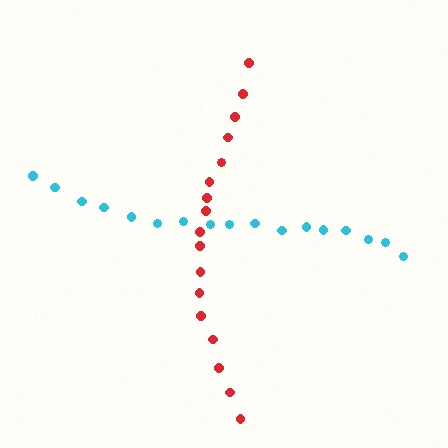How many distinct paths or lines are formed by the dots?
There are 2 distinct paths.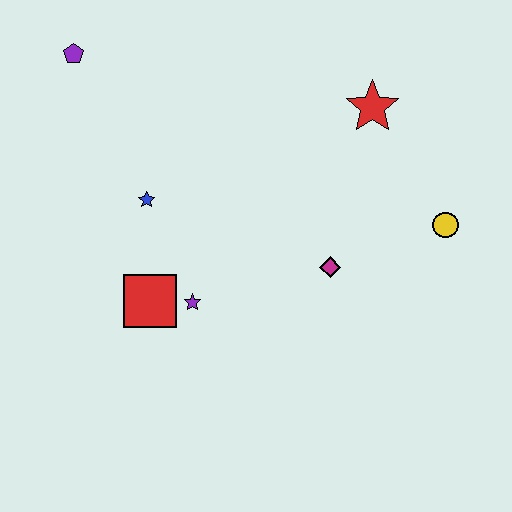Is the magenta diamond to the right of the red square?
Yes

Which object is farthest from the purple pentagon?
The yellow circle is farthest from the purple pentagon.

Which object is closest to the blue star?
The red square is closest to the blue star.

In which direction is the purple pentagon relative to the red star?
The purple pentagon is to the left of the red star.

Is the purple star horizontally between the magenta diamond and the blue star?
Yes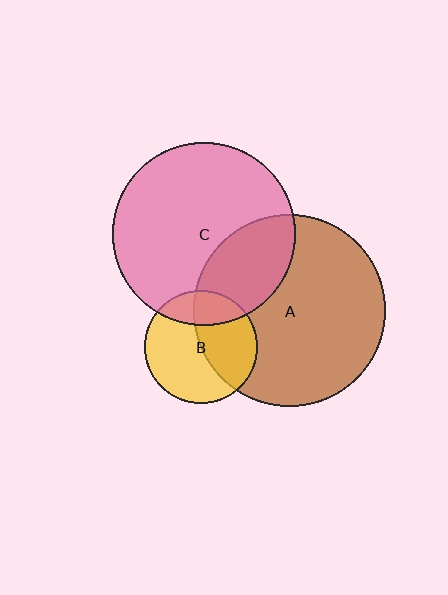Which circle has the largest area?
Circle A (brown).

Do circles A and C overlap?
Yes.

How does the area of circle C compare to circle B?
Approximately 2.6 times.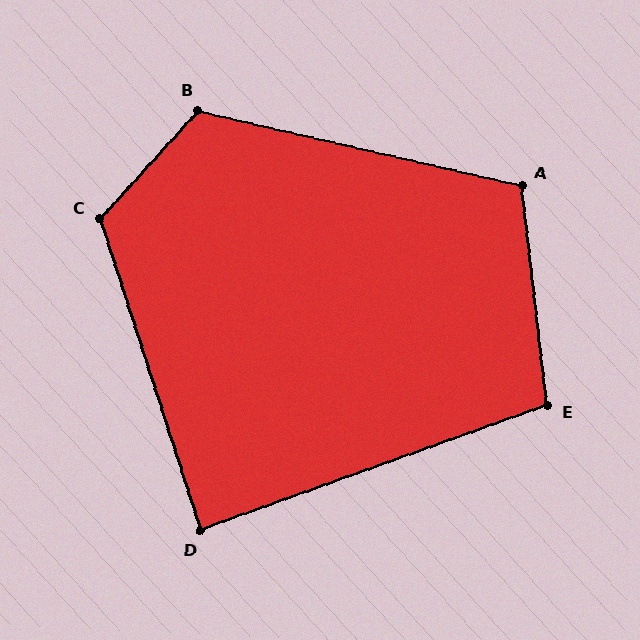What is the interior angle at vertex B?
Approximately 119 degrees (obtuse).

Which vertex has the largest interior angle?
C, at approximately 120 degrees.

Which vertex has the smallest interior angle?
D, at approximately 88 degrees.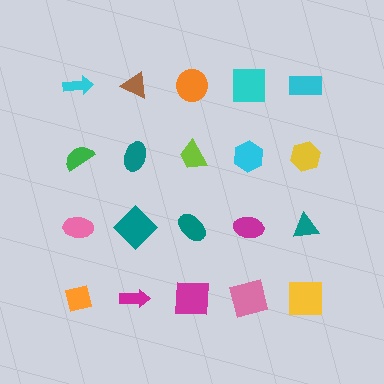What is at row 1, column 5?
A cyan rectangle.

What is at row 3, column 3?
A teal ellipse.